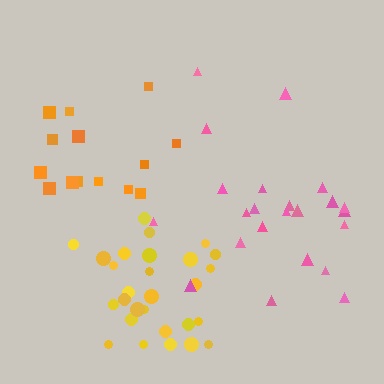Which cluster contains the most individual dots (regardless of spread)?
Yellow (28).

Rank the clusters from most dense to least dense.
yellow, pink, orange.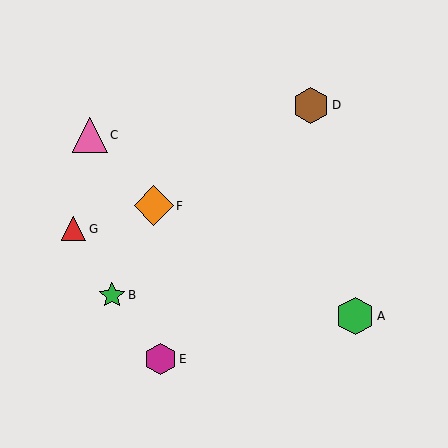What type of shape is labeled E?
Shape E is a magenta hexagon.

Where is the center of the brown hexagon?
The center of the brown hexagon is at (311, 105).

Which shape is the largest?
The orange diamond (labeled F) is the largest.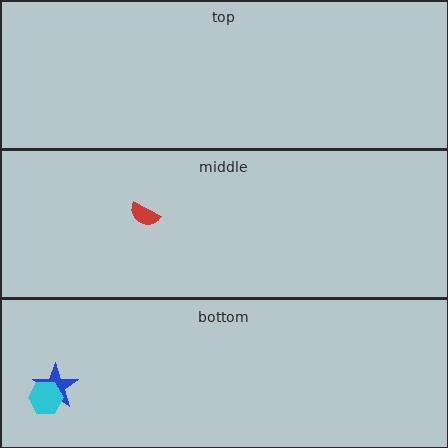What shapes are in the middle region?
The red semicircle.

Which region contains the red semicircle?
The middle region.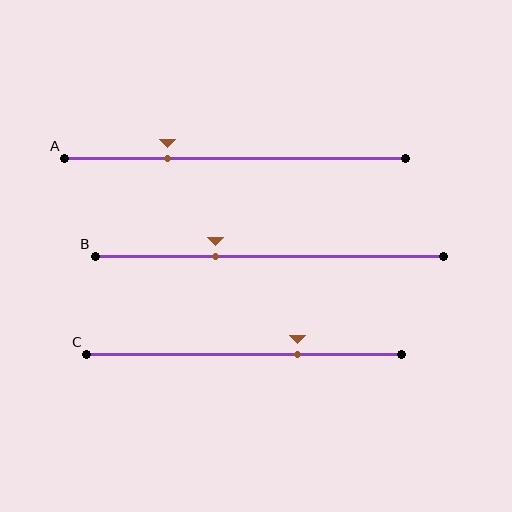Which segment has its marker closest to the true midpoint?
Segment B has its marker closest to the true midpoint.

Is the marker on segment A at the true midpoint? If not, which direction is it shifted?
No, the marker on segment A is shifted to the left by about 20% of the segment length.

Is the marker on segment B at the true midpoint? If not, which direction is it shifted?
No, the marker on segment B is shifted to the left by about 15% of the segment length.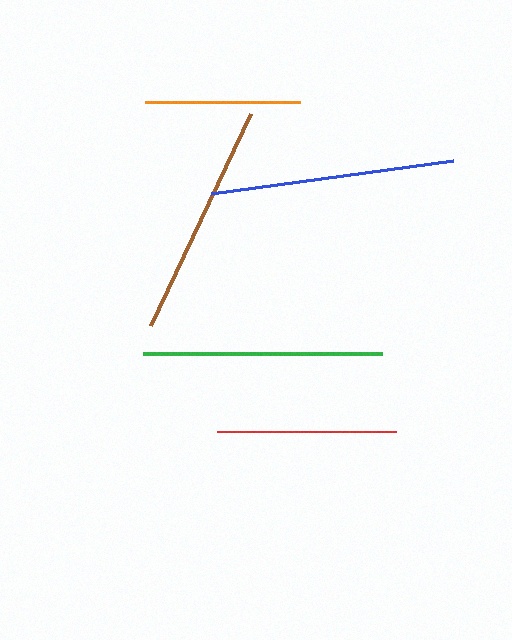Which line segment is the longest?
The blue line is the longest at approximately 245 pixels.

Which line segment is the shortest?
The orange line is the shortest at approximately 155 pixels.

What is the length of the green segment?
The green segment is approximately 239 pixels long.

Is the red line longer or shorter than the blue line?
The blue line is longer than the red line.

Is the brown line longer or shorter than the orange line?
The brown line is longer than the orange line.